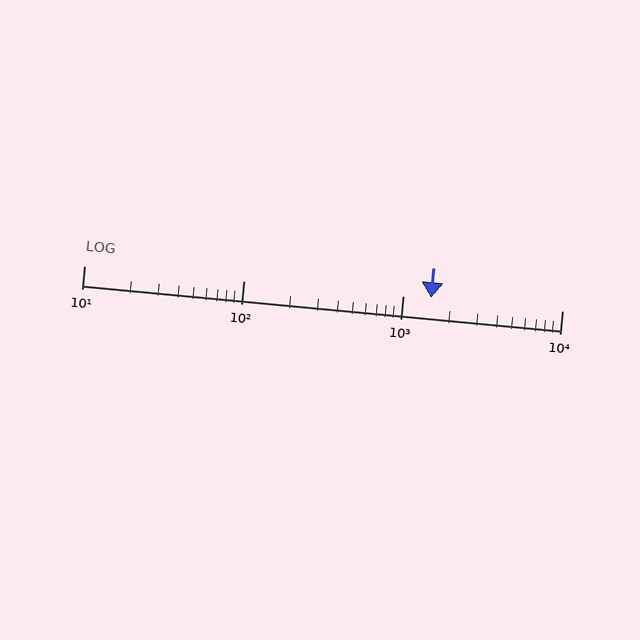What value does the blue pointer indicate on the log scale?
The pointer indicates approximately 1500.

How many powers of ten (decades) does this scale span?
The scale spans 3 decades, from 10 to 10000.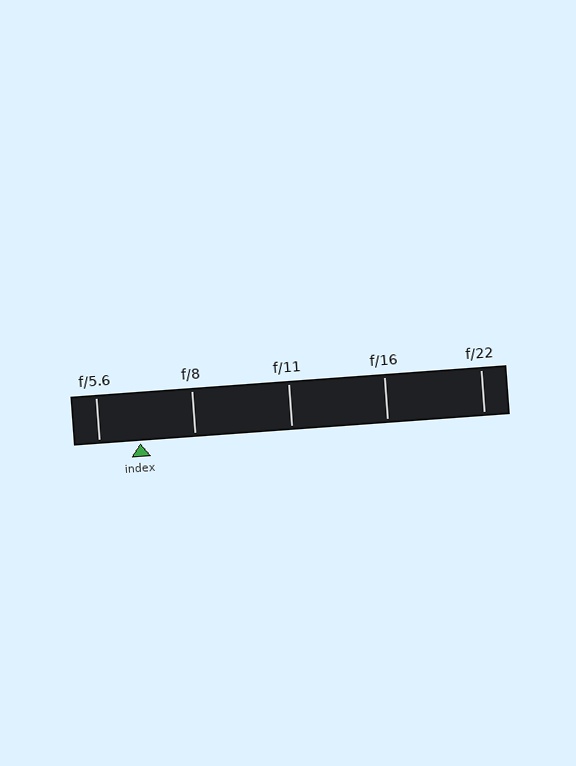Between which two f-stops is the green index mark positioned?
The index mark is between f/5.6 and f/8.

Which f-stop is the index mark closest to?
The index mark is closest to f/5.6.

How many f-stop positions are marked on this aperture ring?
There are 5 f-stop positions marked.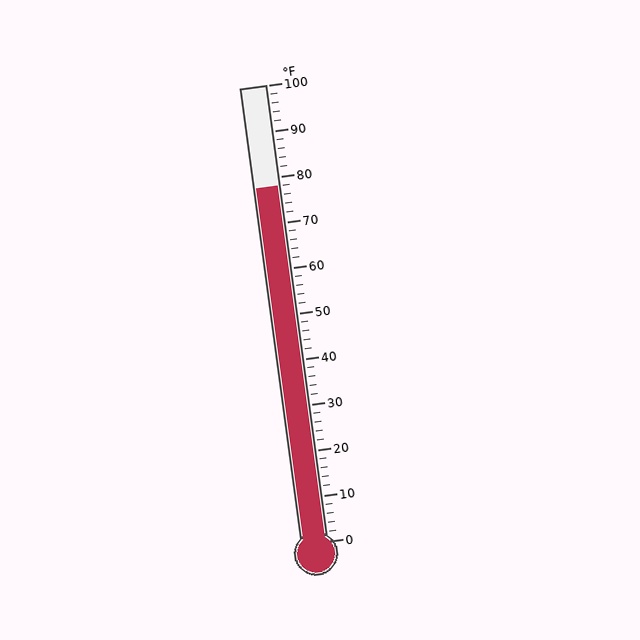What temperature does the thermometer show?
The thermometer shows approximately 78°F.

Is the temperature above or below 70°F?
The temperature is above 70°F.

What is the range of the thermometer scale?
The thermometer scale ranges from 0°F to 100°F.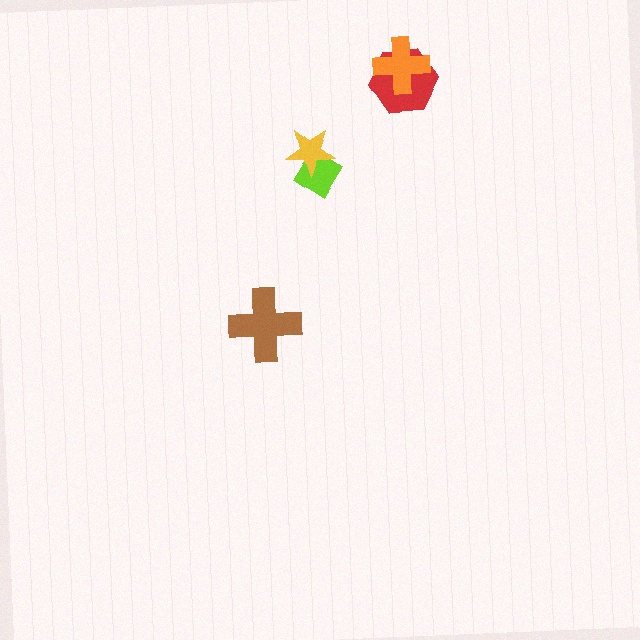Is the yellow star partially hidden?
No, no other shape covers it.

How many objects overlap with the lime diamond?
1 object overlaps with the lime diamond.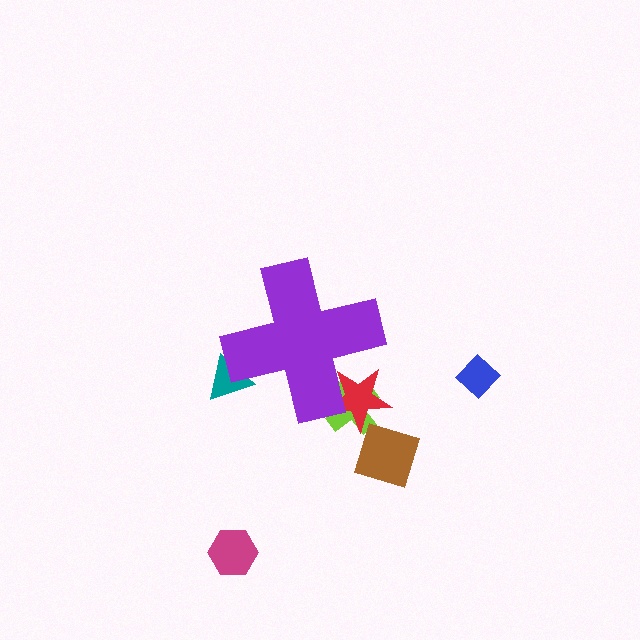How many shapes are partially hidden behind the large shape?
3 shapes are partially hidden.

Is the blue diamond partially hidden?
No, the blue diamond is fully visible.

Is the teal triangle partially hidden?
Yes, the teal triangle is partially hidden behind the purple cross.